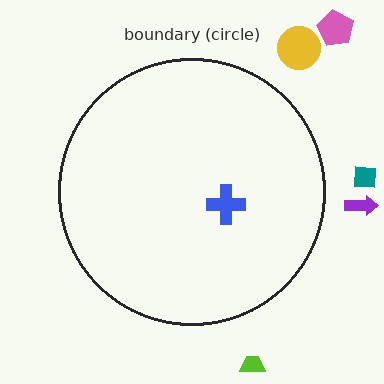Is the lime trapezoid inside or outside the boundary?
Outside.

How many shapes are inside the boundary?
1 inside, 5 outside.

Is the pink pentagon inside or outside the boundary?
Outside.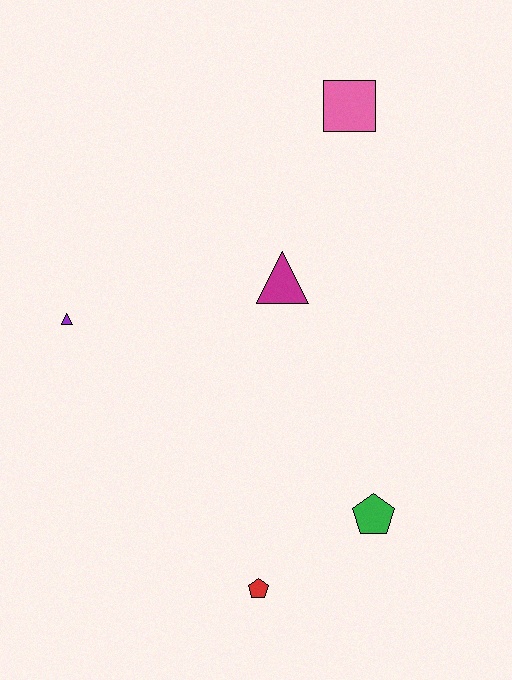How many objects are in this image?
There are 5 objects.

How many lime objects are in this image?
There are no lime objects.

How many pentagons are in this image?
There are 2 pentagons.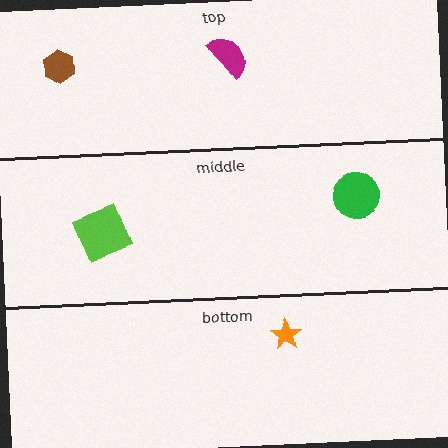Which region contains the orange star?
The bottom region.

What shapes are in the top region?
The brown hexagon, the magenta semicircle.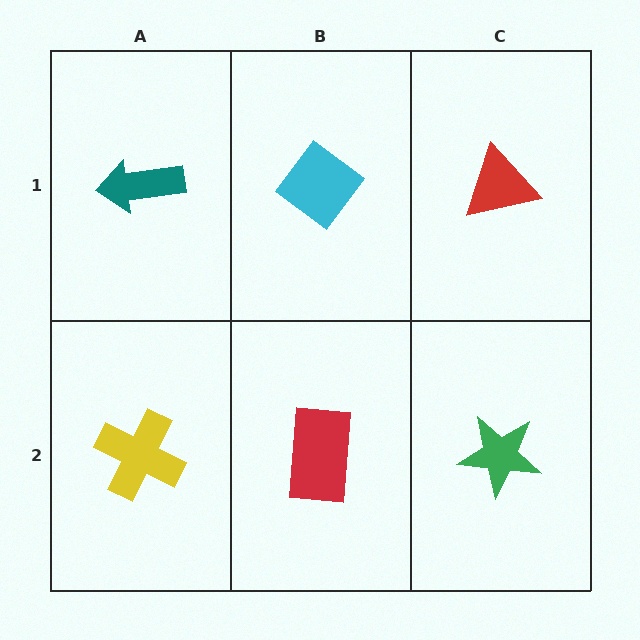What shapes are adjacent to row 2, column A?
A teal arrow (row 1, column A), a red rectangle (row 2, column B).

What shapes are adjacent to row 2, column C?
A red triangle (row 1, column C), a red rectangle (row 2, column B).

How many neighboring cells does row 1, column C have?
2.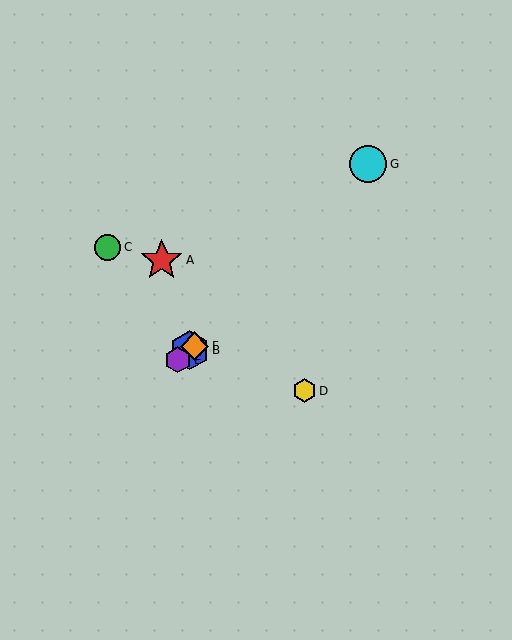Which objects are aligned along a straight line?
Objects B, E, F are aligned along a straight line.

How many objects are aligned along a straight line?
3 objects (B, E, F) are aligned along a straight line.